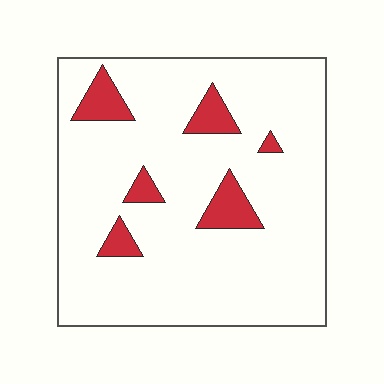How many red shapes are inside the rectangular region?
6.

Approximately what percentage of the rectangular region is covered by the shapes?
Approximately 10%.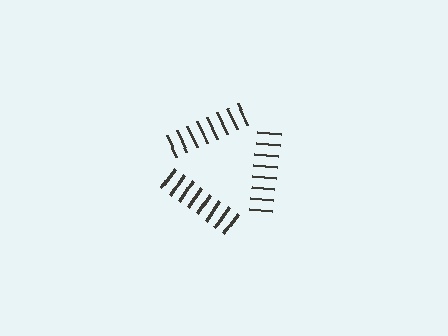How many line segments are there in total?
24 — 8 along each of the 3 edges.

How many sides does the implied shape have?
3 sides — the line-ends trace a triangle.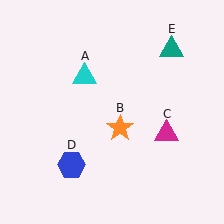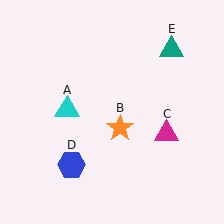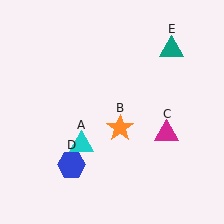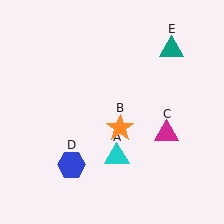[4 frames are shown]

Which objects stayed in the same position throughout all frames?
Orange star (object B) and magenta triangle (object C) and blue hexagon (object D) and teal triangle (object E) remained stationary.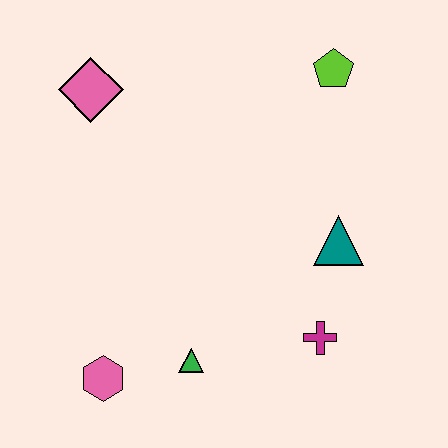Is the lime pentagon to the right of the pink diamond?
Yes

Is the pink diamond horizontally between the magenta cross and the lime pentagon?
No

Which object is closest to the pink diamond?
The lime pentagon is closest to the pink diamond.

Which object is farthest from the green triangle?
The lime pentagon is farthest from the green triangle.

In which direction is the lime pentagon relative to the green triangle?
The lime pentagon is above the green triangle.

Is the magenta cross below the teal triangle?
Yes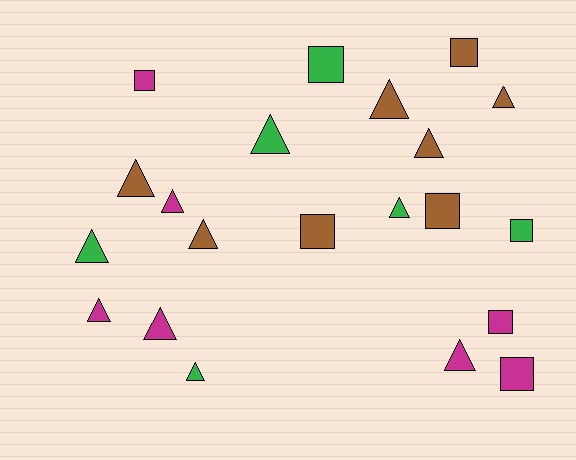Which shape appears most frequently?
Triangle, with 13 objects.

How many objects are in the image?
There are 21 objects.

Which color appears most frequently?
Brown, with 8 objects.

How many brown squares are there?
There are 3 brown squares.